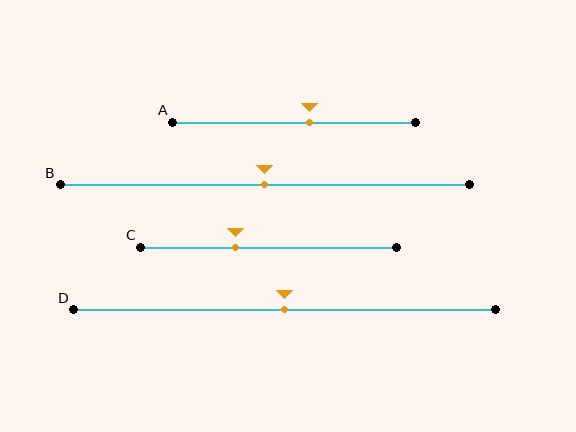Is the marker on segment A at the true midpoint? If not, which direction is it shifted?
No, the marker on segment A is shifted to the right by about 6% of the segment length.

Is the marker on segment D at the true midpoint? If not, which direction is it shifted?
Yes, the marker on segment D is at the true midpoint.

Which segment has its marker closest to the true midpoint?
Segment B has its marker closest to the true midpoint.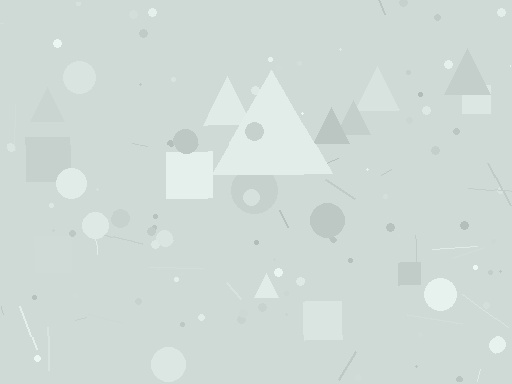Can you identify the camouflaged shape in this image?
The camouflaged shape is a triangle.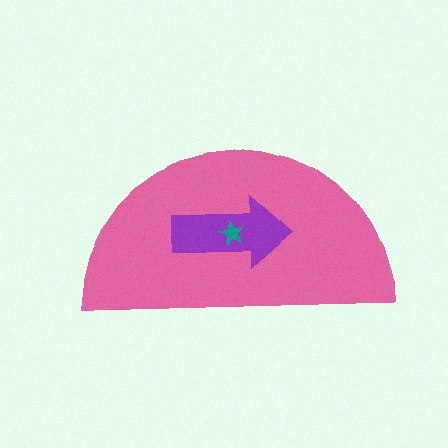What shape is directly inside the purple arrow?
The teal star.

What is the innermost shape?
The teal star.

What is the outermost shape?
The pink semicircle.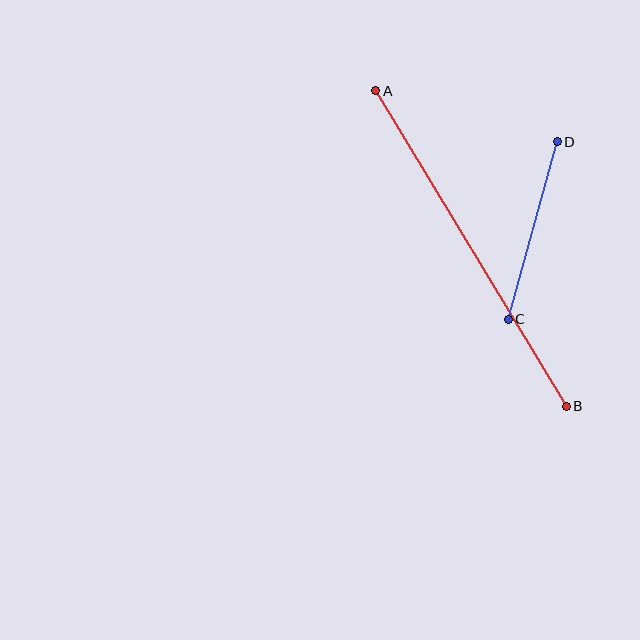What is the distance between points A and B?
The distance is approximately 369 pixels.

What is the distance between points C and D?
The distance is approximately 184 pixels.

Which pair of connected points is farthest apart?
Points A and B are farthest apart.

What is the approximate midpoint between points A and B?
The midpoint is at approximately (471, 248) pixels.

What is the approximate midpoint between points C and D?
The midpoint is at approximately (533, 230) pixels.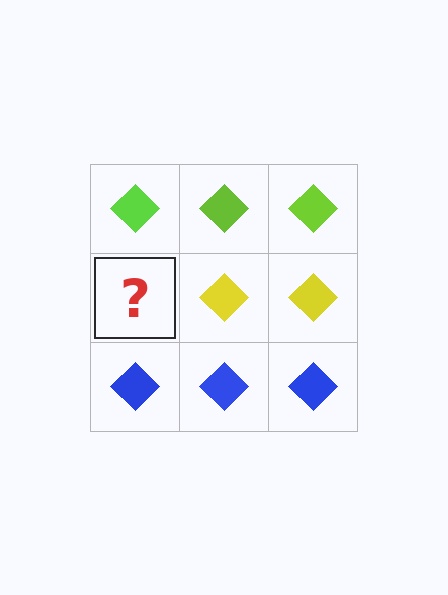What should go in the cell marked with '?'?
The missing cell should contain a yellow diamond.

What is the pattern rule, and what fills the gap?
The rule is that each row has a consistent color. The gap should be filled with a yellow diamond.